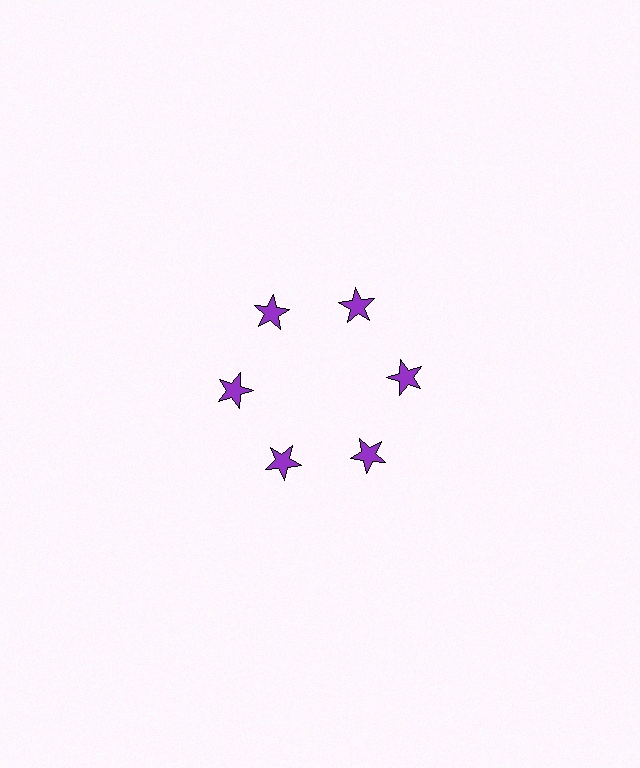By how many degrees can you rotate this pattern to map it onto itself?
The pattern maps onto itself every 60 degrees of rotation.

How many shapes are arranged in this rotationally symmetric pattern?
There are 6 shapes, arranged in 6 groups of 1.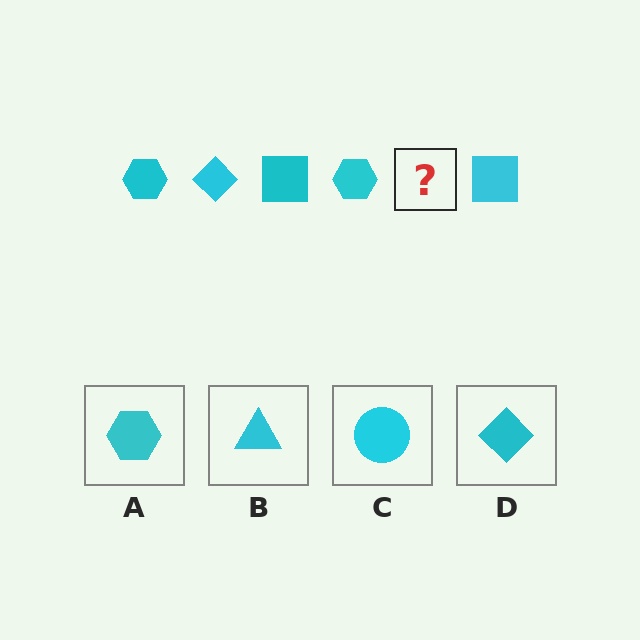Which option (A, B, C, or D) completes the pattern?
D.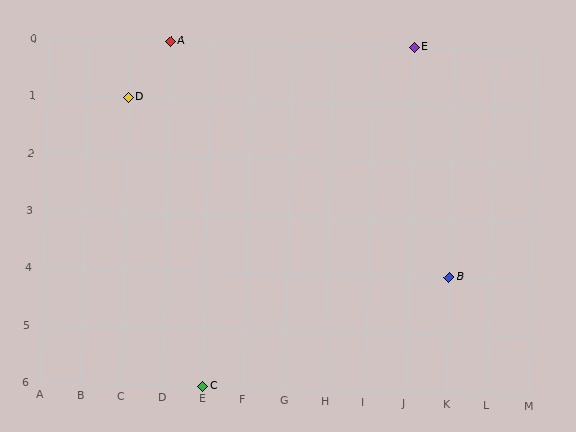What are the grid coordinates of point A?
Point A is at grid coordinates (D, 0).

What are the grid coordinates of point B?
Point B is at grid coordinates (K, 4).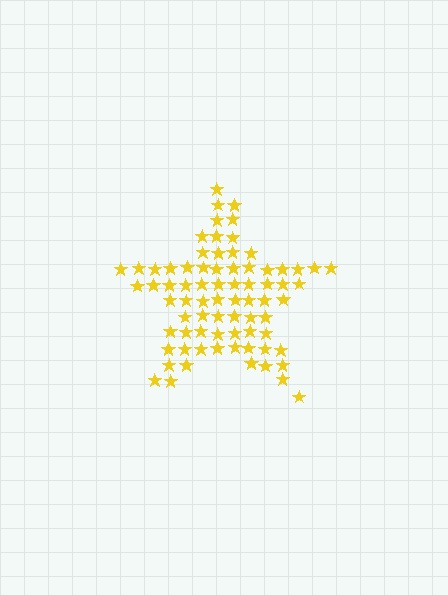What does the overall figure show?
The overall figure shows a star.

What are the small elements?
The small elements are stars.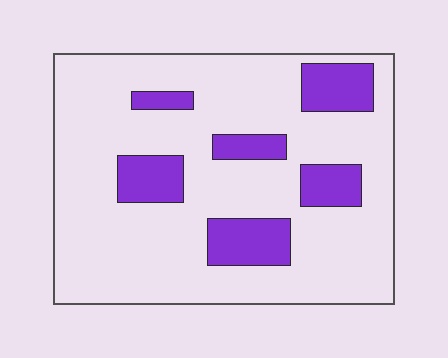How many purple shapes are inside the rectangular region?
6.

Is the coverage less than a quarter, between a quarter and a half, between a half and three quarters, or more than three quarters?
Less than a quarter.